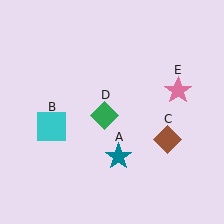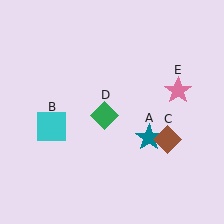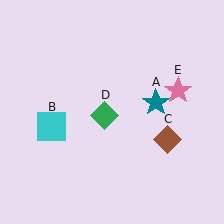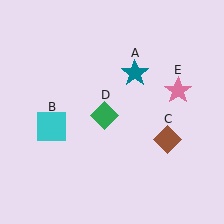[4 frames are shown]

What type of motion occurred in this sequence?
The teal star (object A) rotated counterclockwise around the center of the scene.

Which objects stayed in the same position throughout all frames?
Cyan square (object B) and brown diamond (object C) and green diamond (object D) and pink star (object E) remained stationary.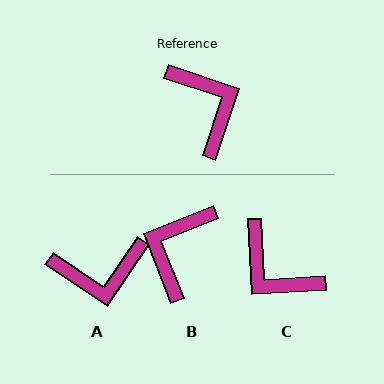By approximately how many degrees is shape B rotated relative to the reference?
Approximately 130 degrees counter-clockwise.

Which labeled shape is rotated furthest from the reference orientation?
C, about 158 degrees away.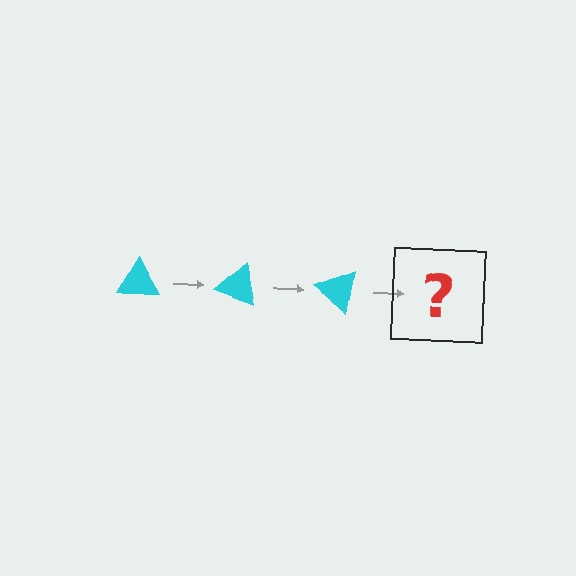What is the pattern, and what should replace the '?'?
The pattern is that the triangle rotates 20 degrees each step. The '?' should be a cyan triangle rotated 60 degrees.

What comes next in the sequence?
The next element should be a cyan triangle rotated 60 degrees.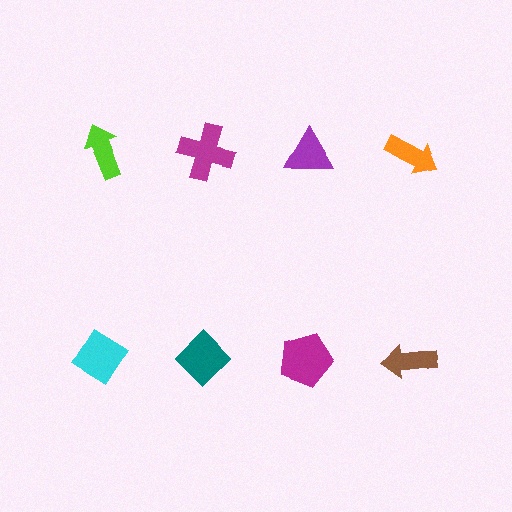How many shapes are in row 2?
4 shapes.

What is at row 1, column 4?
An orange arrow.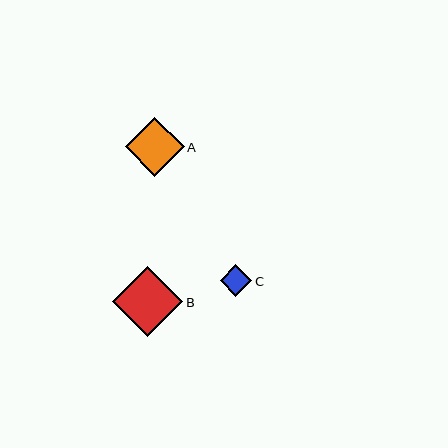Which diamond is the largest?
Diamond B is the largest with a size of approximately 70 pixels.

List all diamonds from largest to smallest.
From largest to smallest: B, A, C.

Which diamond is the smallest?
Diamond C is the smallest with a size of approximately 32 pixels.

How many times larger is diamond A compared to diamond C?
Diamond A is approximately 1.8 times the size of diamond C.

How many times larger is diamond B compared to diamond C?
Diamond B is approximately 2.2 times the size of diamond C.